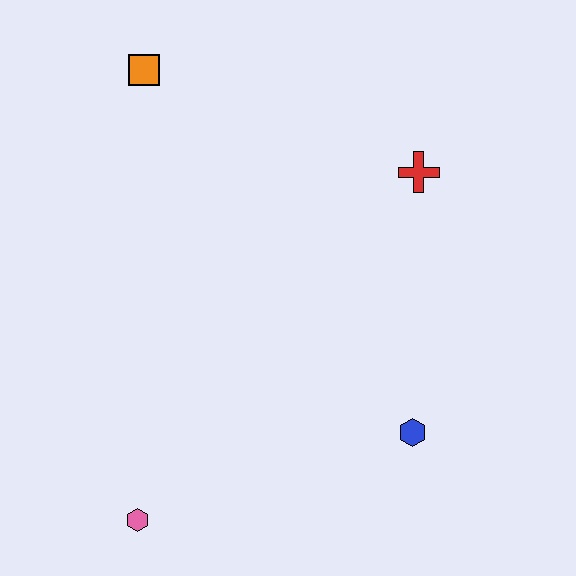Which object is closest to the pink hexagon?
The blue hexagon is closest to the pink hexagon.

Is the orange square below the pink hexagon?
No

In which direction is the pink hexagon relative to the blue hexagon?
The pink hexagon is to the left of the blue hexagon.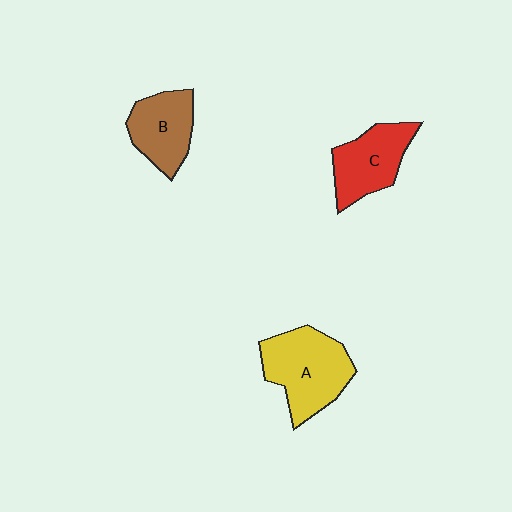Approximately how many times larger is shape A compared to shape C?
Approximately 1.3 times.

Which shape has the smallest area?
Shape B (brown).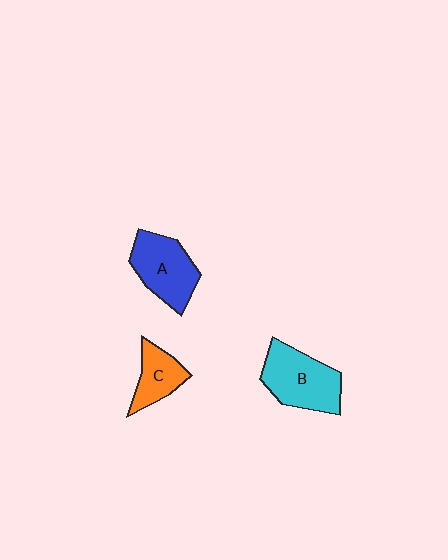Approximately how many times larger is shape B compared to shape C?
Approximately 1.7 times.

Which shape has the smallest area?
Shape C (orange).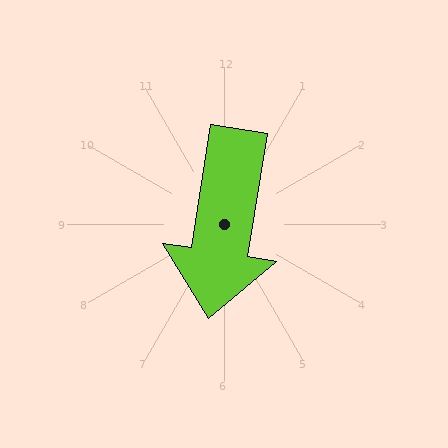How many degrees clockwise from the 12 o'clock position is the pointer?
Approximately 189 degrees.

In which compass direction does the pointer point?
South.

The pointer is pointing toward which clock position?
Roughly 6 o'clock.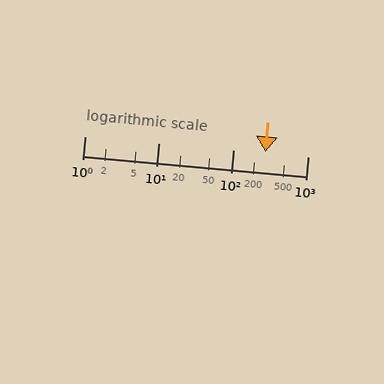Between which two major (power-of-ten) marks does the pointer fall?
The pointer is between 100 and 1000.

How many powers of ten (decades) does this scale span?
The scale spans 3 decades, from 1 to 1000.